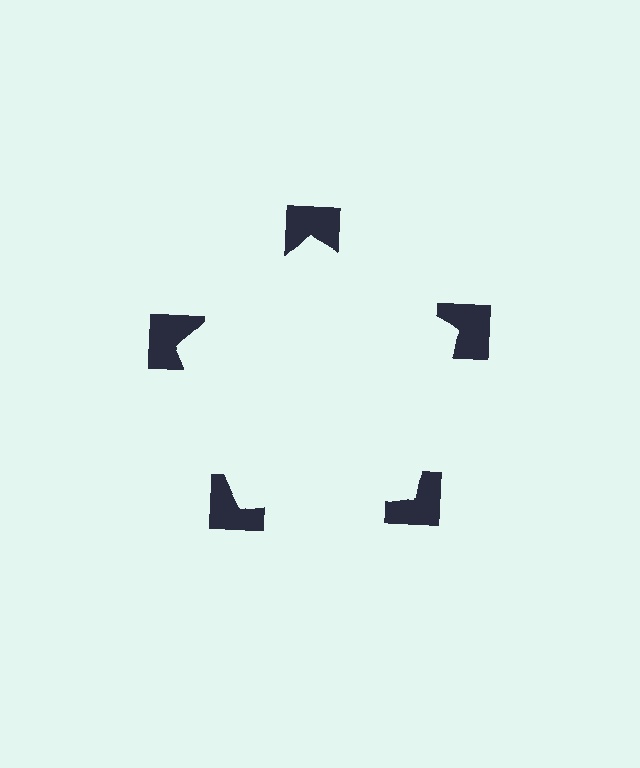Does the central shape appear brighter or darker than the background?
It typically appears slightly brighter than the background, even though no actual brightness change is drawn.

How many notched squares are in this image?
There are 5 — one at each vertex of the illusory pentagon.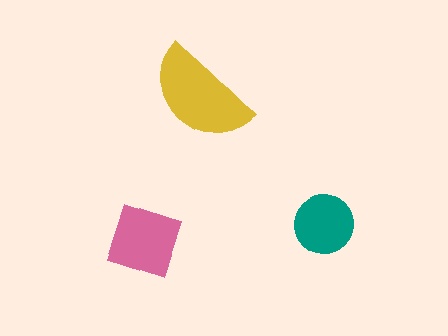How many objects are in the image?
There are 3 objects in the image.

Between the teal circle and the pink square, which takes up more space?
The pink square.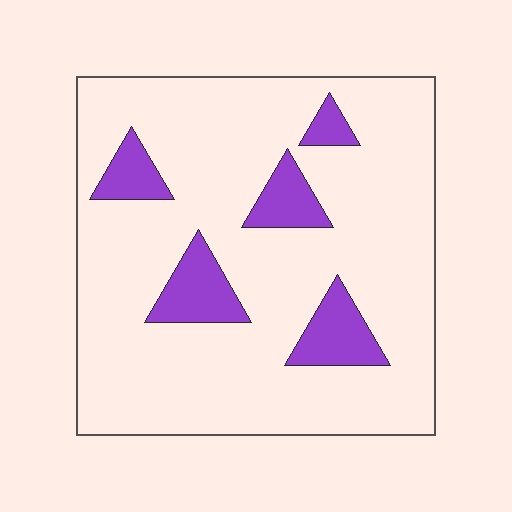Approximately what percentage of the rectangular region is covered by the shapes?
Approximately 15%.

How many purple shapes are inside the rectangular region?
5.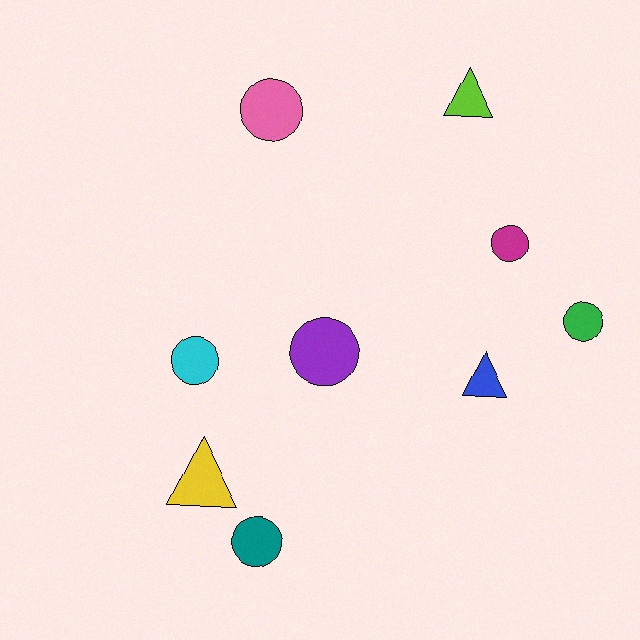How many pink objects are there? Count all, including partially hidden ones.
There is 1 pink object.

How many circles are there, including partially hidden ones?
There are 6 circles.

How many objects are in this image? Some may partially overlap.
There are 9 objects.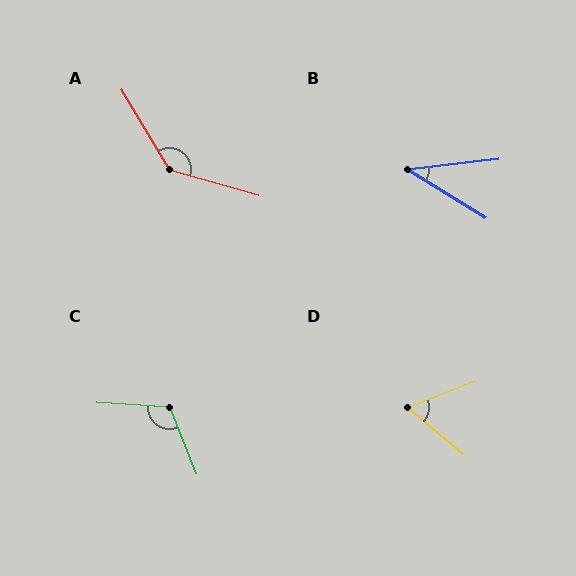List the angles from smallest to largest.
B (38°), D (61°), C (115°), A (137°).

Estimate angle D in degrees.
Approximately 61 degrees.